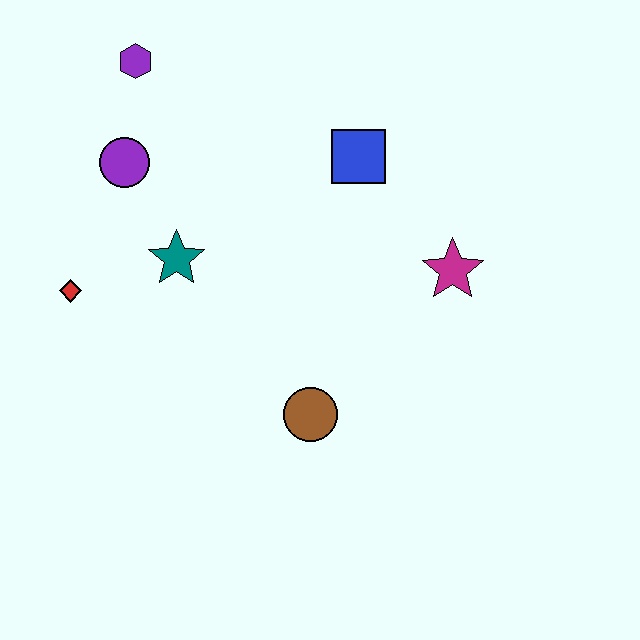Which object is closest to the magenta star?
The blue square is closest to the magenta star.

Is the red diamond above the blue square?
No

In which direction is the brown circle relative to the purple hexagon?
The brown circle is below the purple hexagon.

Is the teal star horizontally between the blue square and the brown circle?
No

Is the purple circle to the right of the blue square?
No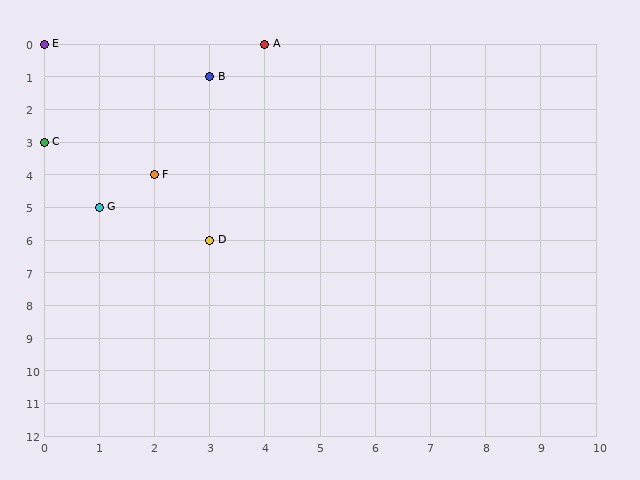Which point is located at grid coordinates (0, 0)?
Point E is at (0, 0).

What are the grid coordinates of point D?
Point D is at grid coordinates (3, 6).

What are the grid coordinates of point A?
Point A is at grid coordinates (4, 0).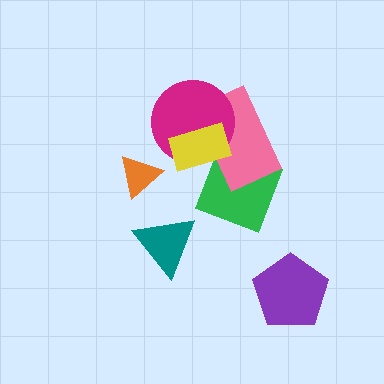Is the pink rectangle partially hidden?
Yes, it is partially covered by another shape.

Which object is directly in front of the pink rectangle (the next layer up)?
The magenta circle is directly in front of the pink rectangle.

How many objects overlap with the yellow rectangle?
3 objects overlap with the yellow rectangle.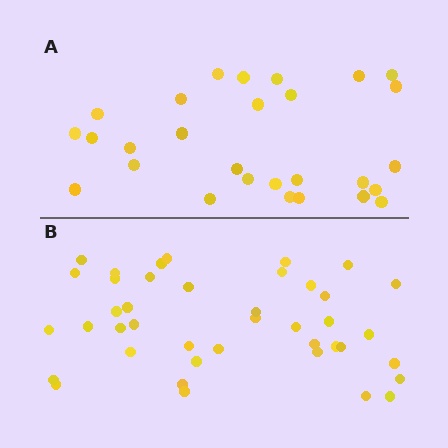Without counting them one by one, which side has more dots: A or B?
Region B (the bottom region) has more dots.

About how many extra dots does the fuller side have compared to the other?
Region B has approximately 15 more dots than region A.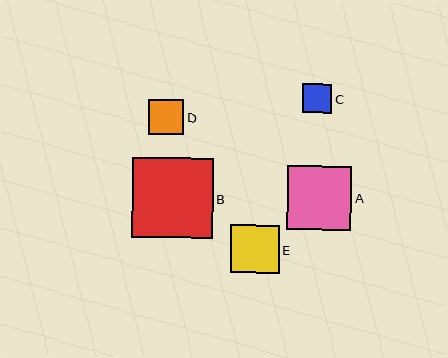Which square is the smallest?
Square C is the smallest with a size of approximately 29 pixels.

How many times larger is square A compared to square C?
Square A is approximately 2.2 times the size of square C.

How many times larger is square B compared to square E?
Square B is approximately 1.7 times the size of square E.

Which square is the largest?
Square B is the largest with a size of approximately 81 pixels.